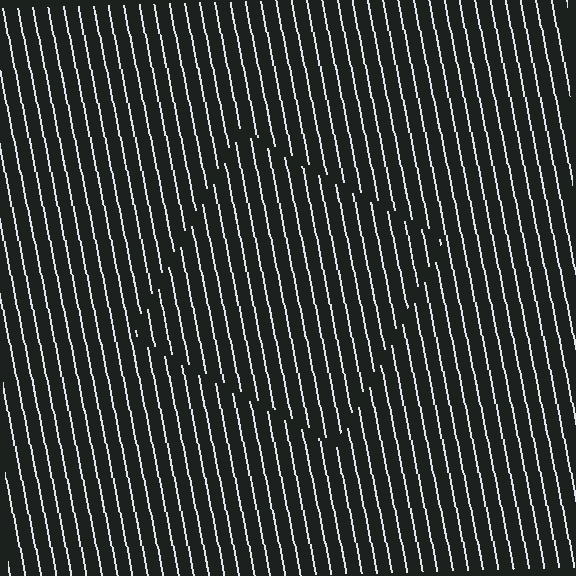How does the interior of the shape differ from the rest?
The interior of the shape contains the same grating, shifted by half a period — the contour is defined by the phase discontinuity where line-ends from the inner and outer gratings abut.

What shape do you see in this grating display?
An illusory square. The interior of the shape contains the same grating, shifted by half a period — the contour is defined by the phase discontinuity where line-ends from the inner and outer gratings abut.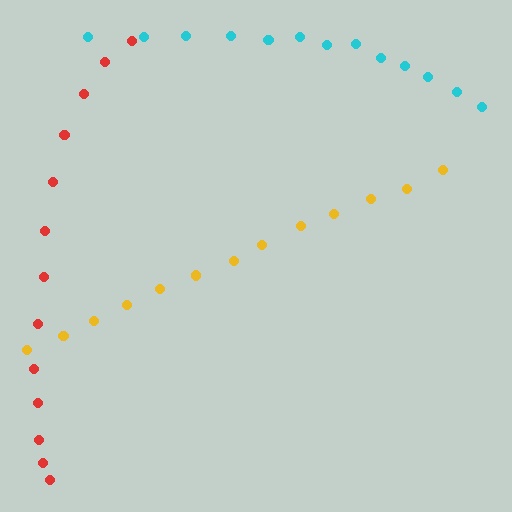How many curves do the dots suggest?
There are 3 distinct paths.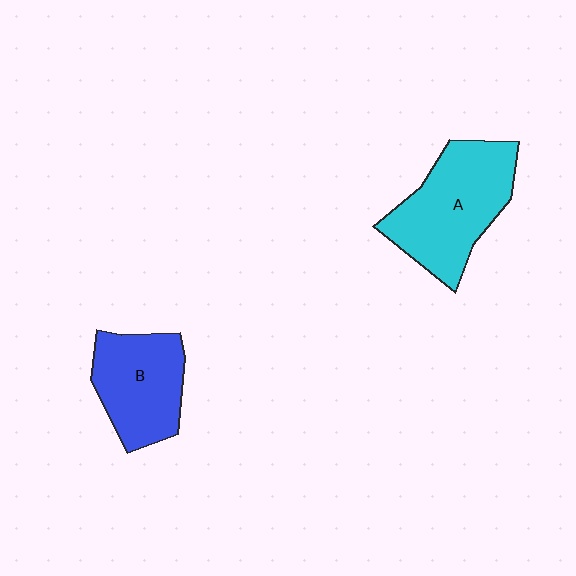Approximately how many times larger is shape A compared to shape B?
Approximately 1.3 times.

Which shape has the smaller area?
Shape B (blue).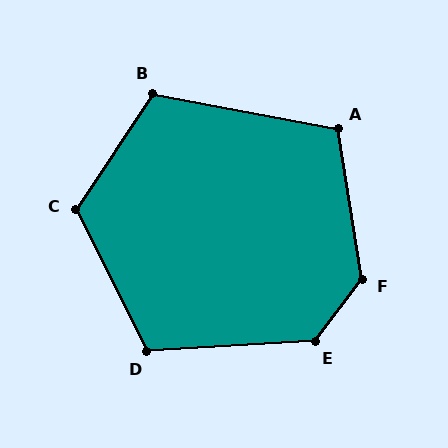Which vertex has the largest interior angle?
F, at approximately 134 degrees.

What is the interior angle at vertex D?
Approximately 113 degrees (obtuse).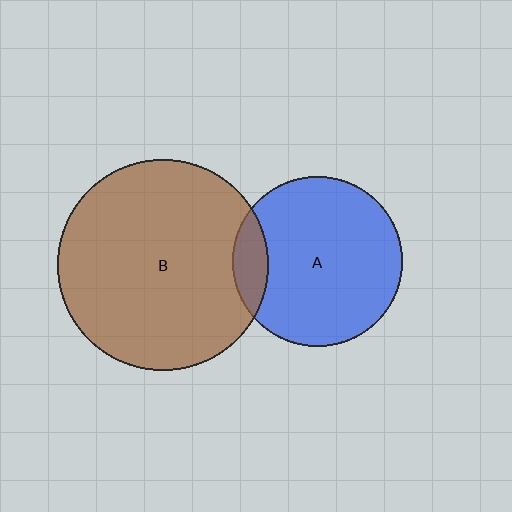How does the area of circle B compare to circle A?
Approximately 1.5 times.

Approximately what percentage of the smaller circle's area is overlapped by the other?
Approximately 10%.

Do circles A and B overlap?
Yes.